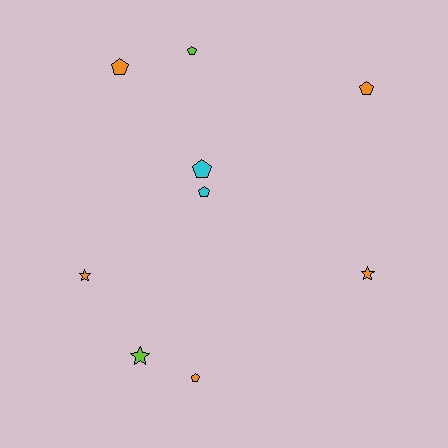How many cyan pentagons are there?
There are 2 cyan pentagons.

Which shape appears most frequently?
Pentagon, with 6 objects.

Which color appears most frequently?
Orange, with 5 objects.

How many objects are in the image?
There are 9 objects.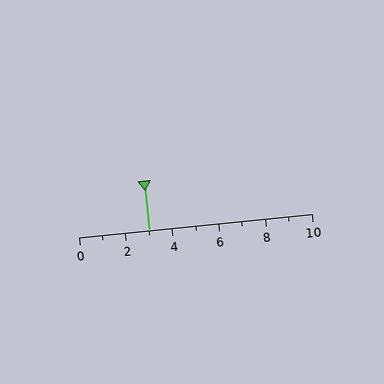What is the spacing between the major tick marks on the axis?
The major ticks are spaced 2 apart.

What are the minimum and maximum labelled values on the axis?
The axis runs from 0 to 10.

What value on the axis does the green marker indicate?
The marker indicates approximately 3.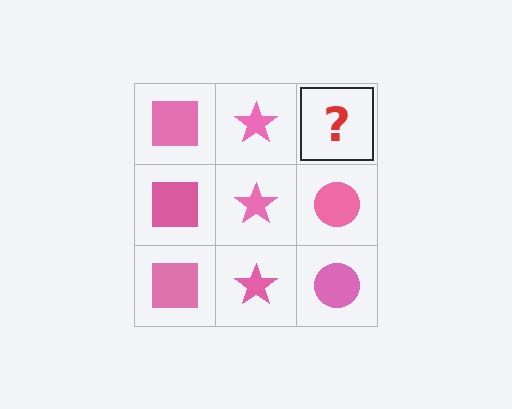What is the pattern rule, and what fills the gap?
The rule is that each column has a consistent shape. The gap should be filled with a pink circle.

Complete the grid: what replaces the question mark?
The question mark should be replaced with a pink circle.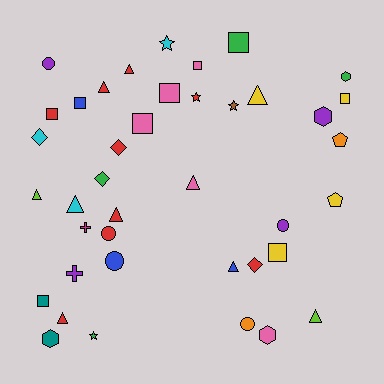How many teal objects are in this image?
There are 2 teal objects.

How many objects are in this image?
There are 40 objects.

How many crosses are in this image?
There are 2 crosses.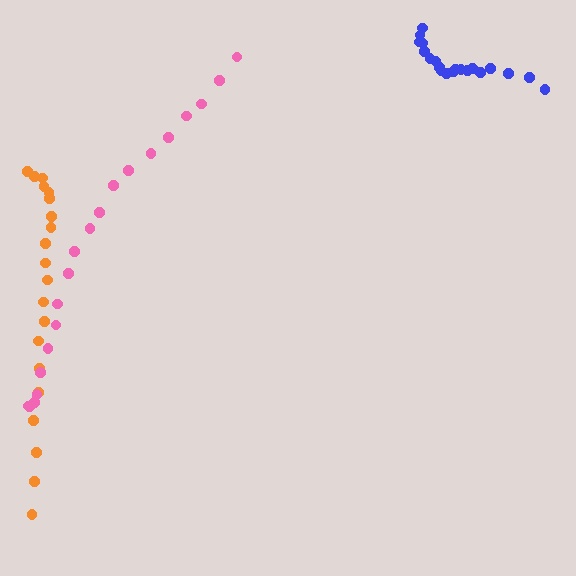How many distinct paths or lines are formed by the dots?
There are 3 distinct paths.